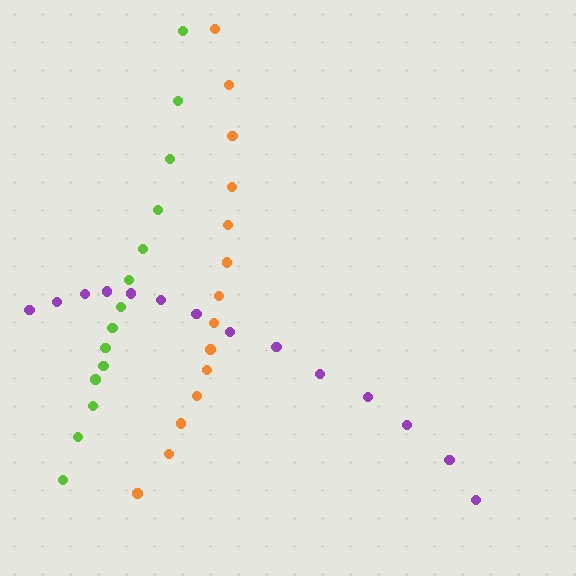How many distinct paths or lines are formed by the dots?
There are 3 distinct paths.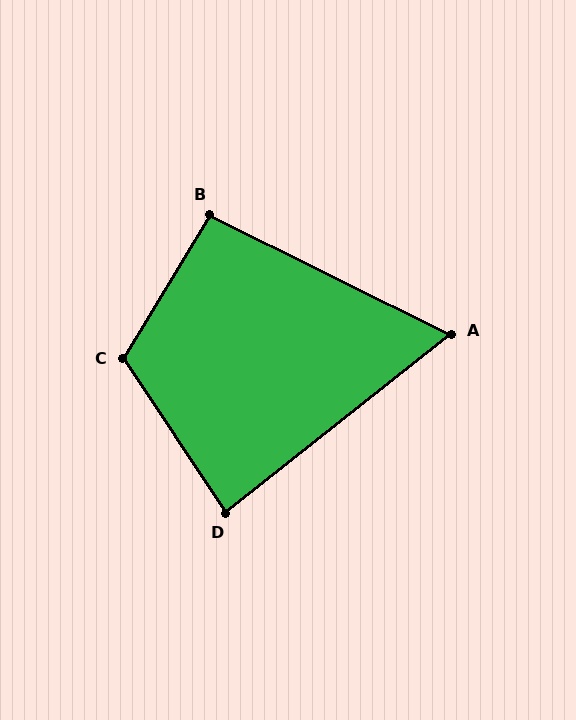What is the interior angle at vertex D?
Approximately 85 degrees (approximately right).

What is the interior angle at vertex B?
Approximately 95 degrees (approximately right).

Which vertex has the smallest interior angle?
A, at approximately 65 degrees.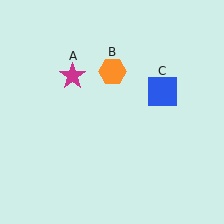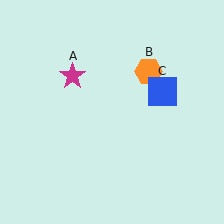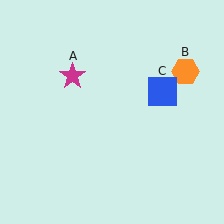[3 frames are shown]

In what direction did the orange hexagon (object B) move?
The orange hexagon (object B) moved right.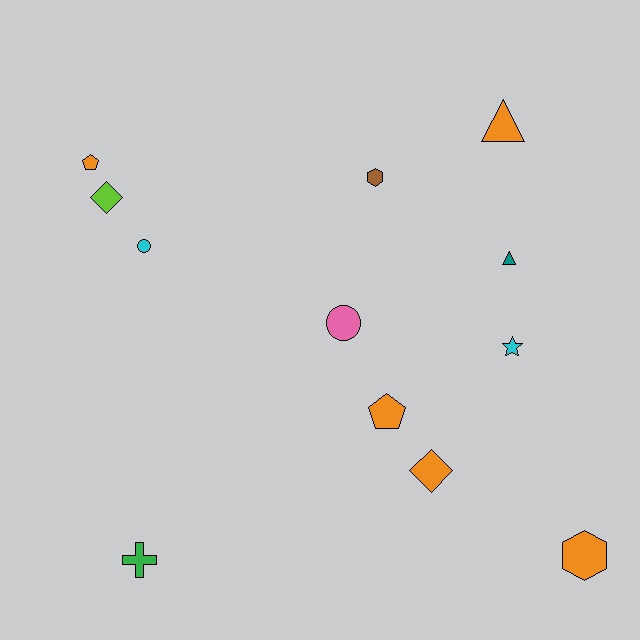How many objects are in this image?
There are 12 objects.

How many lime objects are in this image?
There is 1 lime object.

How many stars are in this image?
There is 1 star.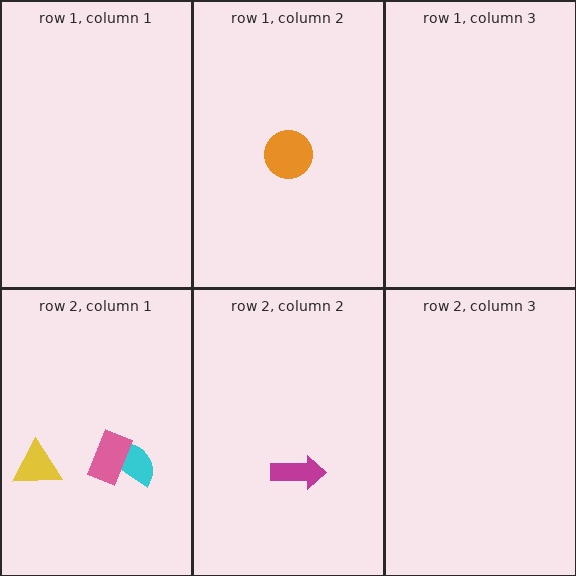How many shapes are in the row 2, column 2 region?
1.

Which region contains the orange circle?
The row 1, column 2 region.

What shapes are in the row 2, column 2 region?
The magenta arrow.